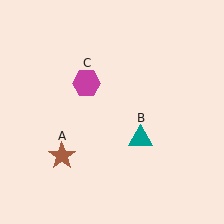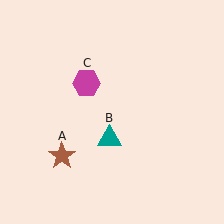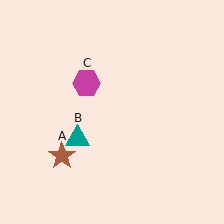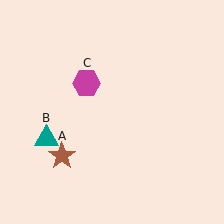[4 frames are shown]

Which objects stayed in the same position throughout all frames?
Brown star (object A) and magenta hexagon (object C) remained stationary.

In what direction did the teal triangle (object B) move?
The teal triangle (object B) moved left.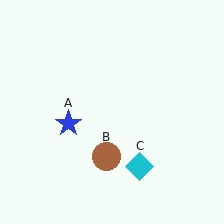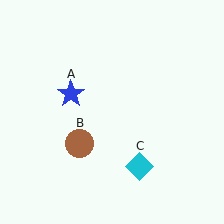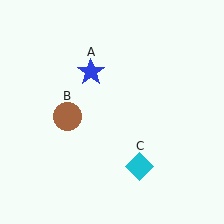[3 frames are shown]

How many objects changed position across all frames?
2 objects changed position: blue star (object A), brown circle (object B).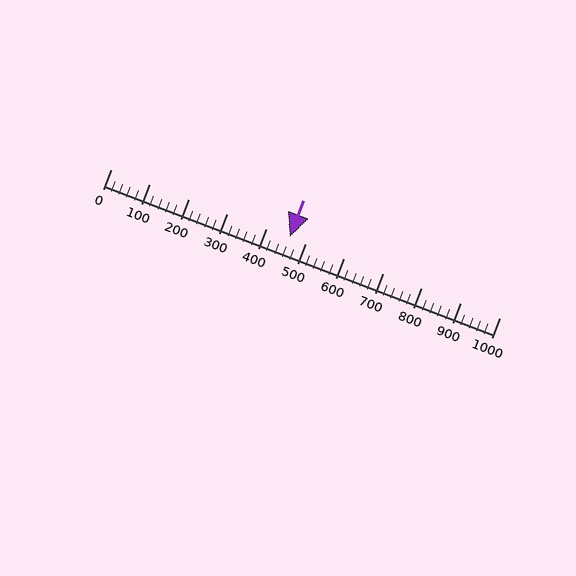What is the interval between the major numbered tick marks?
The major tick marks are spaced 100 units apart.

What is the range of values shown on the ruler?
The ruler shows values from 0 to 1000.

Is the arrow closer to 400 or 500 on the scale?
The arrow is closer to 500.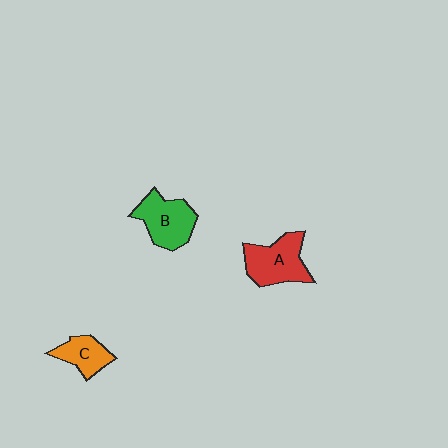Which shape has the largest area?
Shape A (red).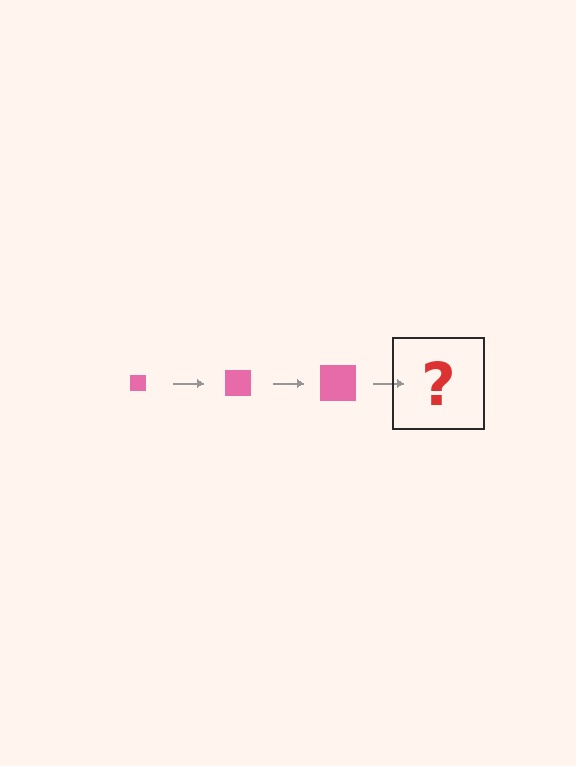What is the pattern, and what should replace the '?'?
The pattern is that the square gets progressively larger each step. The '?' should be a pink square, larger than the previous one.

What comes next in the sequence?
The next element should be a pink square, larger than the previous one.